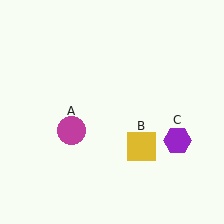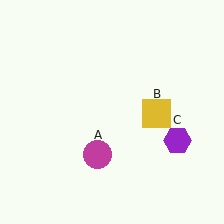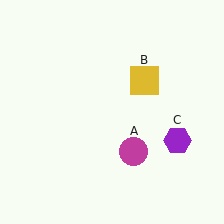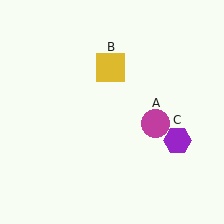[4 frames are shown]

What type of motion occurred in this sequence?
The magenta circle (object A), yellow square (object B) rotated counterclockwise around the center of the scene.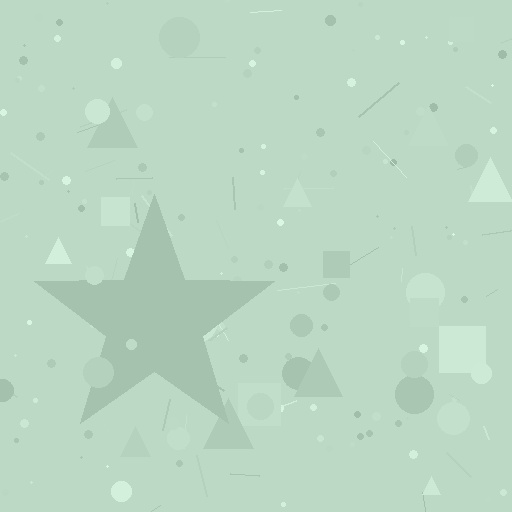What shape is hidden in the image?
A star is hidden in the image.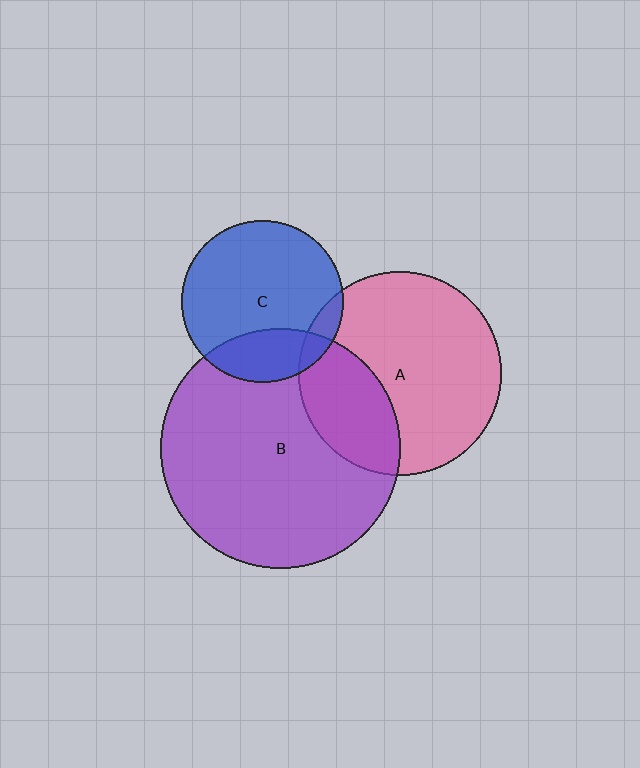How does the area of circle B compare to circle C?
Approximately 2.2 times.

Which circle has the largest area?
Circle B (purple).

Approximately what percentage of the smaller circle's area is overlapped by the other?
Approximately 25%.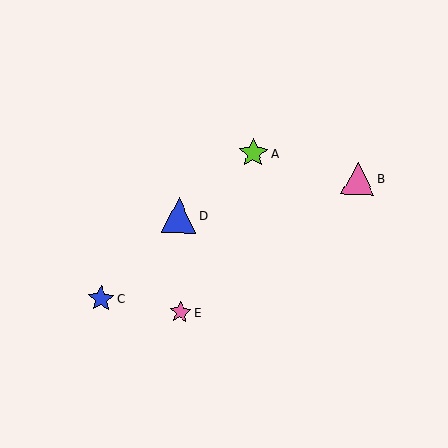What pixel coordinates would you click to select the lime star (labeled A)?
Click at (253, 153) to select the lime star A.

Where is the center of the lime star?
The center of the lime star is at (253, 153).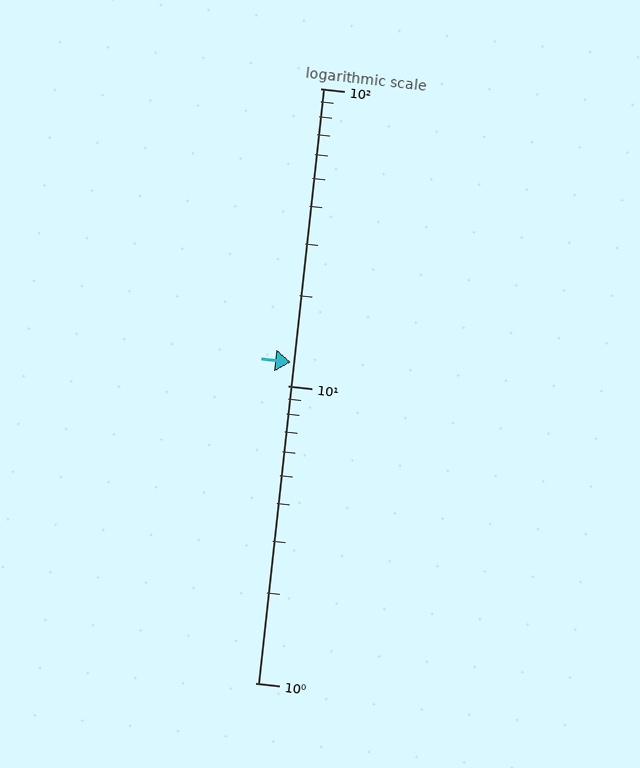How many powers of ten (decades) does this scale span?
The scale spans 2 decades, from 1 to 100.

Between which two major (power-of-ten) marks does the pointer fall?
The pointer is between 10 and 100.